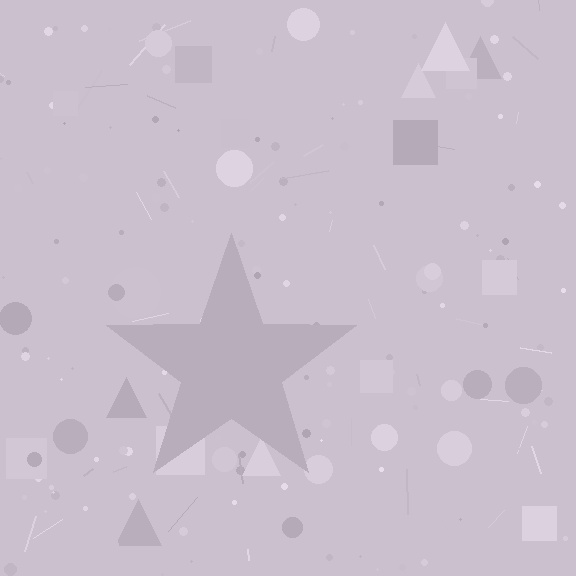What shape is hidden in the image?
A star is hidden in the image.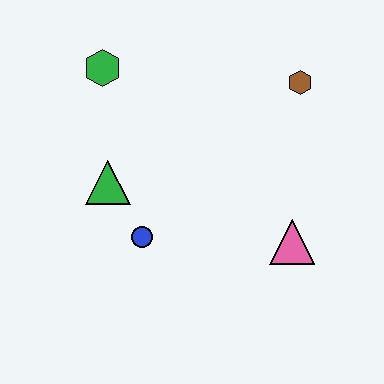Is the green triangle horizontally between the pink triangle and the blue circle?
No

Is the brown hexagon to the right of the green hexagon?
Yes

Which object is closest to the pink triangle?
The blue circle is closest to the pink triangle.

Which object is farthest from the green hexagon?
The pink triangle is farthest from the green hexagon.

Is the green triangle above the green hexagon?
No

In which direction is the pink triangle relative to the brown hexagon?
The pink triangle is below the brown hexagon.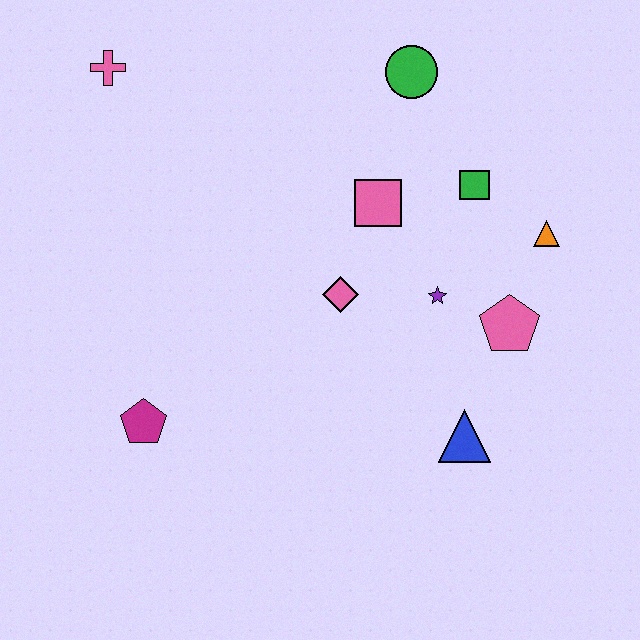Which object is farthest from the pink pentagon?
The pink cross is farthest from the pink pentagon.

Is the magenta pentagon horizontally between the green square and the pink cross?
Yes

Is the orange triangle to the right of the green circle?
Yes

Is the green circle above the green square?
Yes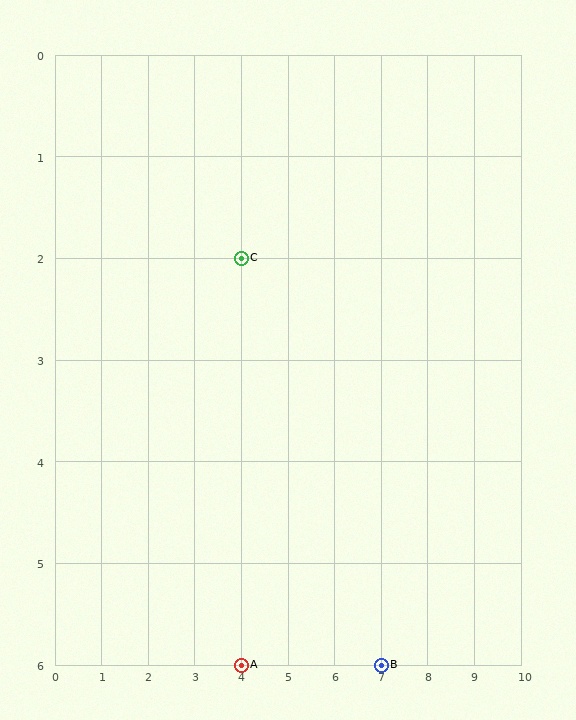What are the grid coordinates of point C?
Point C is at grid coordinates (4, 2).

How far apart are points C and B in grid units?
Points C and B are 3 columns and 4 rows apart (about 5.0 grid units diagonally).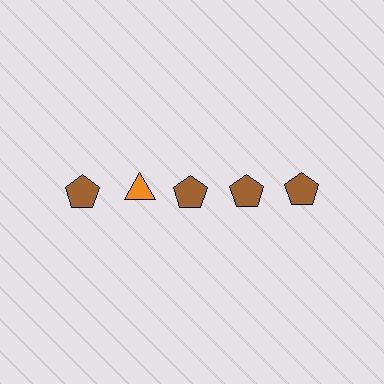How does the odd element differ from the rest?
It differs in both color (orange instead of brown) and shape (triangle instead of pentagon).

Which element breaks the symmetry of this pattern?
The orange triangle in the top row, second from left column breaks the symmetry. All other shapes are brown pentagons.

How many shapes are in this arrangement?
There are 5 shapes arranged in a grid pattern.